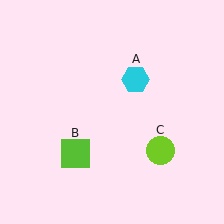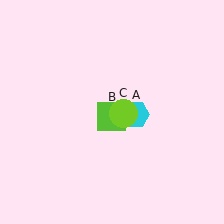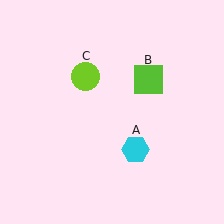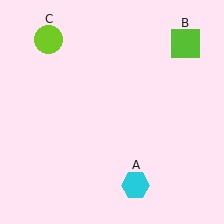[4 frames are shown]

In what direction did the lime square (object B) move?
The lime square (object B) moved up and to the right.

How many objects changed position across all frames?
3 objects changed position: cyan hexagon (object A), lime square (object B), lime circle (object C).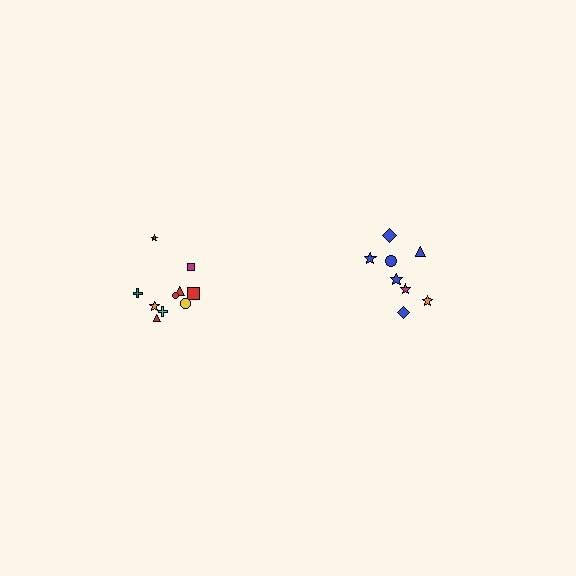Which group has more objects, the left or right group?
The left group.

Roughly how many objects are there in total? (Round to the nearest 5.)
Roughly 20 objects in total.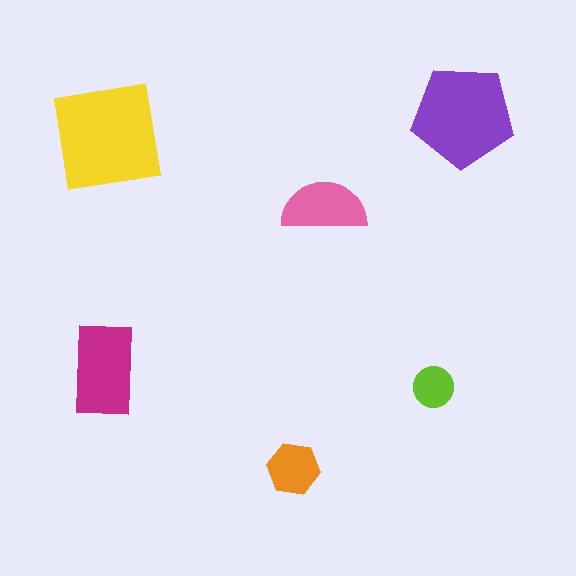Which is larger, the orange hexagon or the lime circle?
The orange hexagon.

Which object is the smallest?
The lime circle.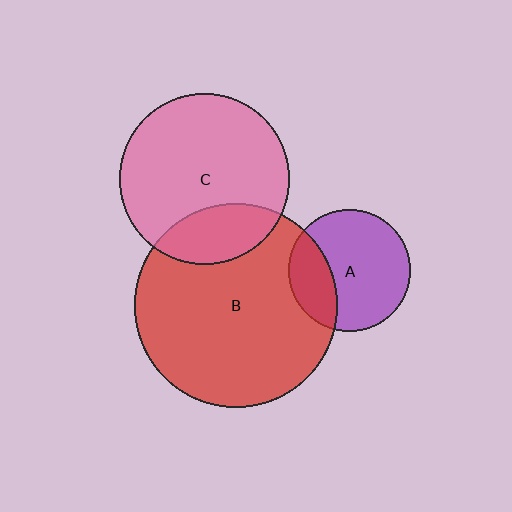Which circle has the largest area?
Circle B (red).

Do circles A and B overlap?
Yes.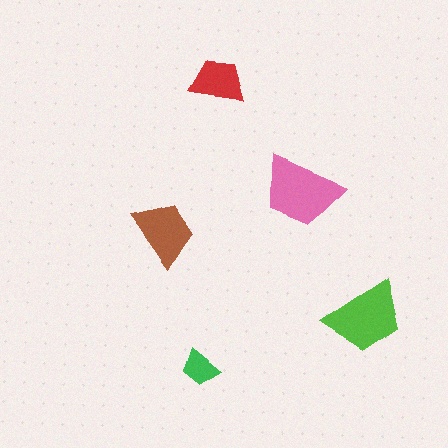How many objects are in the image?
There are 5 objects in the image.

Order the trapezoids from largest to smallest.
the pink one, the lime one, the brown one, the red one, the green one.